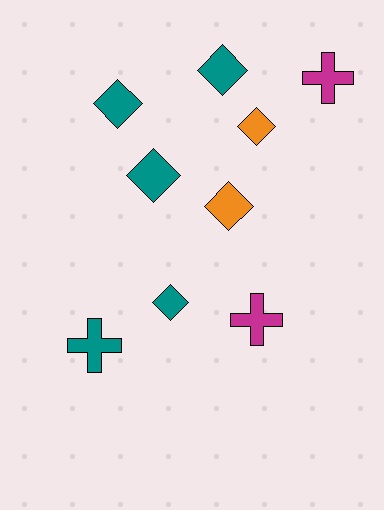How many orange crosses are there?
There are no orange crosses.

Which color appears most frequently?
Teal, with 5 objects.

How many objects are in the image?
There are 9 objects.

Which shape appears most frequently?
Diamond, with 6 objects.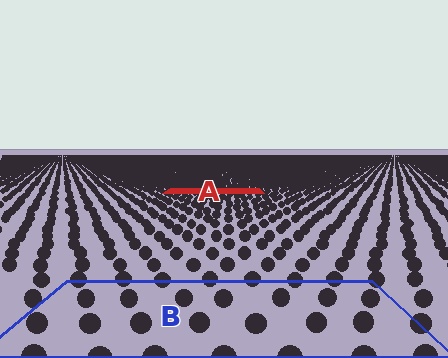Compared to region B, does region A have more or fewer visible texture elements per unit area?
Region A has more texture elements per unit area — they are packed more densely because it is farther away.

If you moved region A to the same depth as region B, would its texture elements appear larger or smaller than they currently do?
They would appear larger. At a closer depth, the same texture elements are projected at a bigger on-screen size.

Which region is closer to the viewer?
Region B is closer. The texture elements there are larger and more spread out.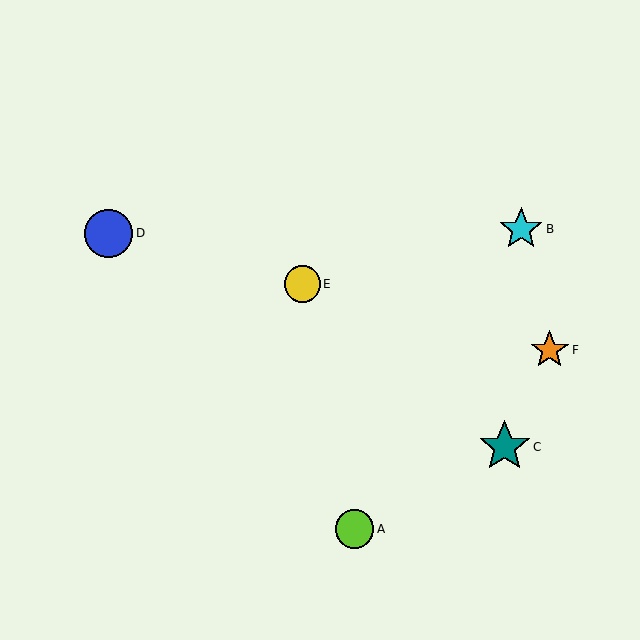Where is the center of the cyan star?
The center of the cyan star is at (521, 229).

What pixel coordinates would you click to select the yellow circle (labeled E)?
Click at (302, 284) to select the yellow circle E.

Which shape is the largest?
The teal star (labeled C) is the largest.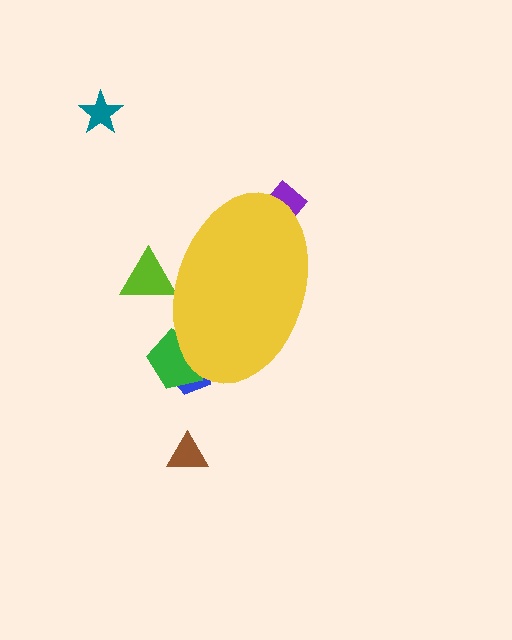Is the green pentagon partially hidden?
Yes, the green pentagon is partially hidden behind the yellow ellipse.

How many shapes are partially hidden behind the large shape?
4 shapes are partially hidden.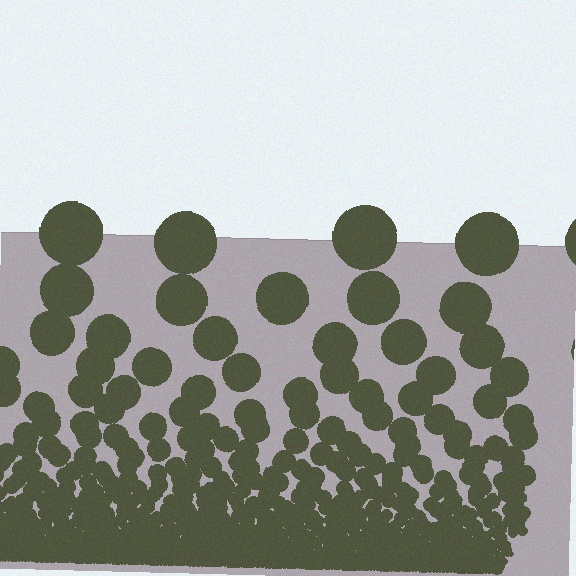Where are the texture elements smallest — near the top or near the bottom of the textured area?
Near the bottom.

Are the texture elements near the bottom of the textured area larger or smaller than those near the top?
Smaller. The gradient is inverted — elements near the bottom are smaller and denser.